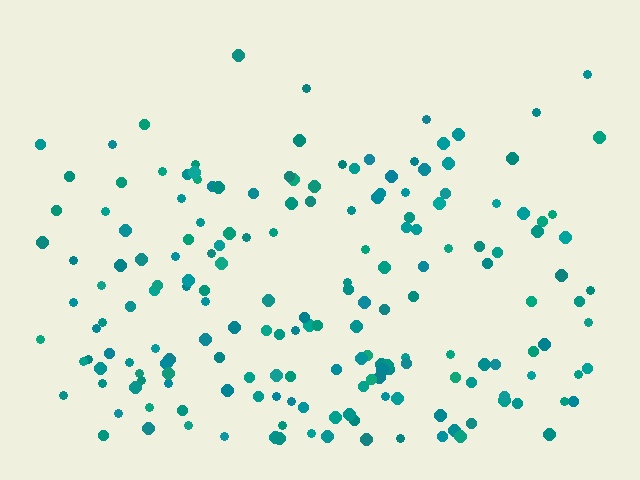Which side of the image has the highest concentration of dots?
The bottom.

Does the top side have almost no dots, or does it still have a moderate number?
Still a moderate number, just noticeably fewer than the bottom.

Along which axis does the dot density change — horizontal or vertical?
Vertical.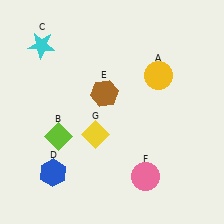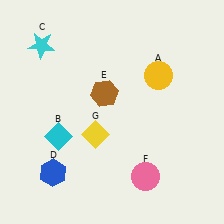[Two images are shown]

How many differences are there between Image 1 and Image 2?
There is 1 difference between the two images.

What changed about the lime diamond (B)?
In Image 1, B is lime. In Image 2, it changed to cyan.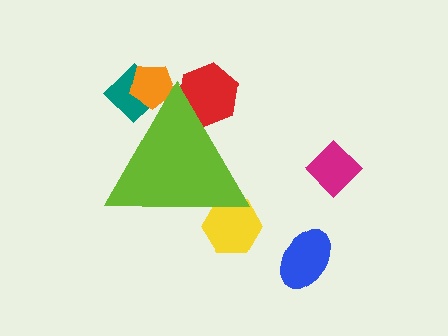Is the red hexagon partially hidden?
Yes, the red hexagon is partially hidden behind the lime triangle.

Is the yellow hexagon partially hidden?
Yes, the yellow hexagon is partially hidden behind the lime triangle.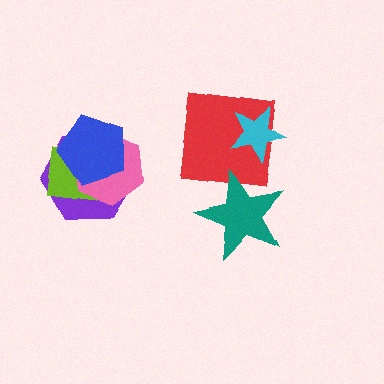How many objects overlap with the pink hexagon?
3 objects overlap with the pink hexagon.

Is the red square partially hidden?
Yes, it is partially covered by another shape.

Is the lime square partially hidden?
Yes, it is partially covered by another shape.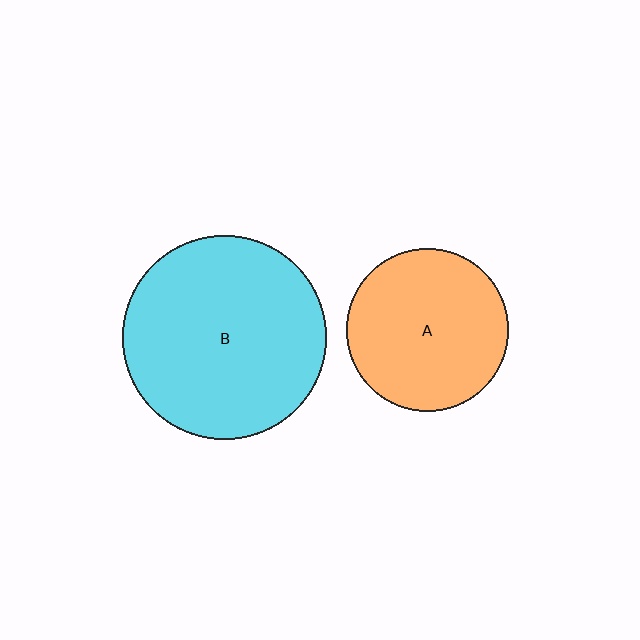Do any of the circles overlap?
No, none of the circles overlap.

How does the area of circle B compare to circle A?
Approximately 1.6 times.